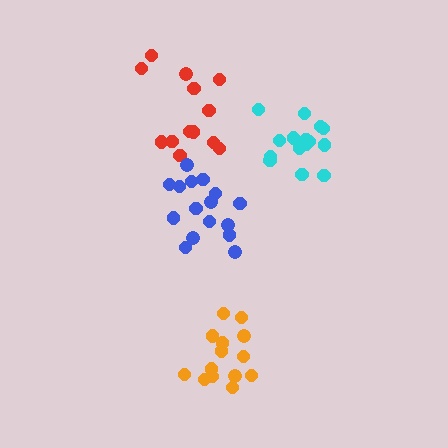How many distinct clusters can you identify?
There are 4 distinct clusters.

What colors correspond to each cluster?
The clusters are colored: orange, red, blue, cyan.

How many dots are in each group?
Group 1: 14 dots, Group 2: 13 dots, Group 3: 16 dots, Group 4: 15 dots (58 total).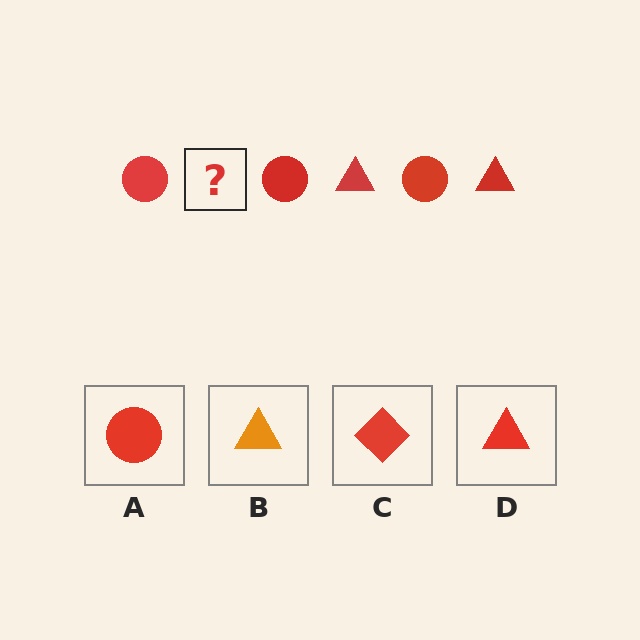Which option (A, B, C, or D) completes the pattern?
D.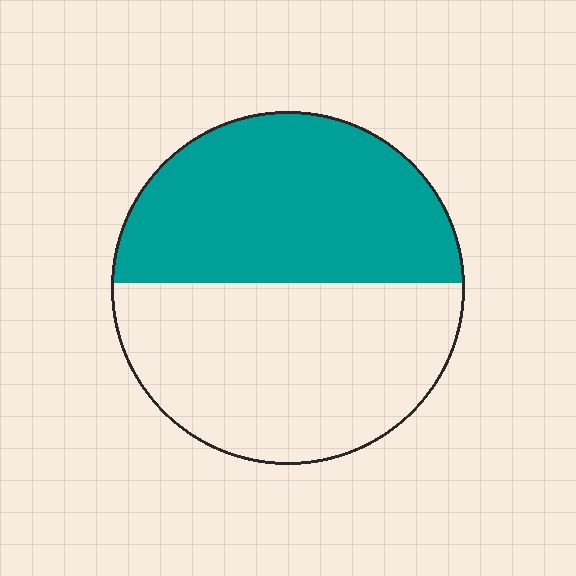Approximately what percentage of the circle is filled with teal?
Approximately 50%.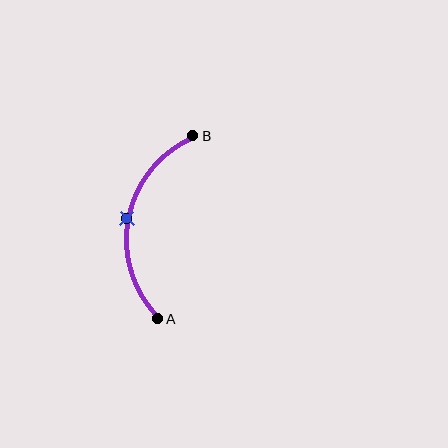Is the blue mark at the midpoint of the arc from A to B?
Yes. The blue mark lies on the arc at equal arc-length from both A and B — it is the arc midpoint.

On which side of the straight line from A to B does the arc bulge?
The arc bulges to the left of the straight line connecting A and B.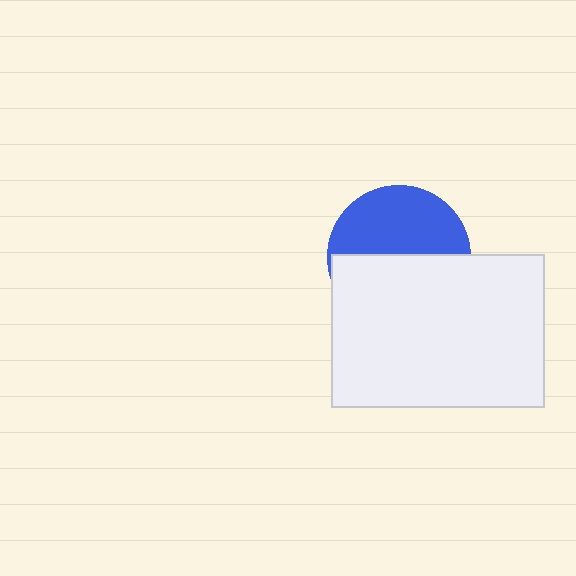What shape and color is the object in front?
The object in front is a white rectangle.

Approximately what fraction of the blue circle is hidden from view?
Roughly 53% of the blue circle is hidden behind the white rectangle.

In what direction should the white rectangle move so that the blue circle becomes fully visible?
The white rectangle should move down. That is the shortest direction to clear the overlap and leave the blue circle fully visible.